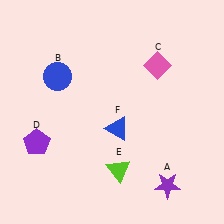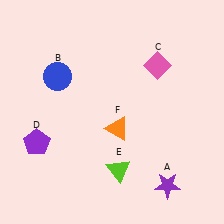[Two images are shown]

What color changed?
The triangle (F) changed from blue in Image 1 to orange in Image 2.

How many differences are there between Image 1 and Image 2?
There is 1 difference between the two images.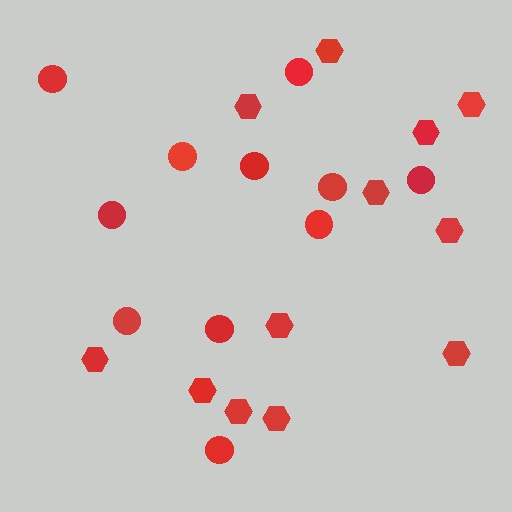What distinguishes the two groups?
There are 2 groups: one group of hexagons (12) and one group of circles (11).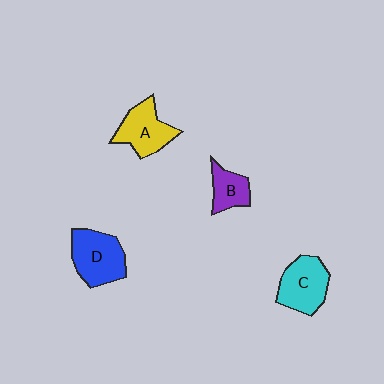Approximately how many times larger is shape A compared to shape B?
Approximately 1.5 times.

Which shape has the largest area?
Shape D (blue).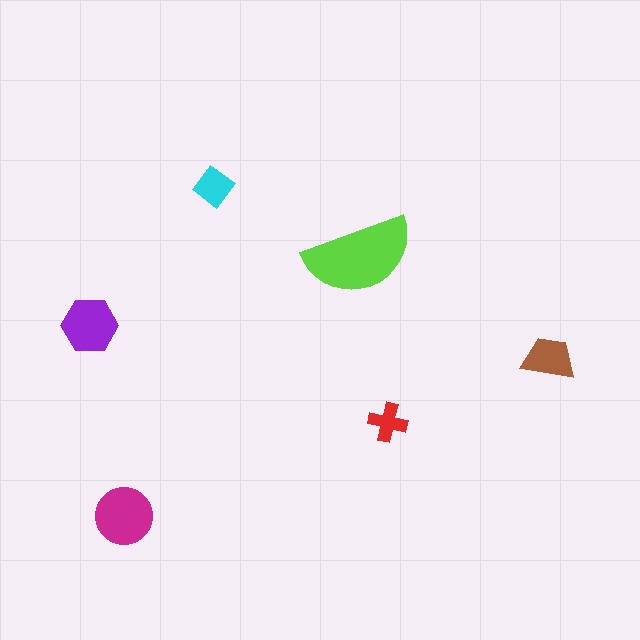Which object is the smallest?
The red cross.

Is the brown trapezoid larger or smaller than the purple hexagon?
Smaller.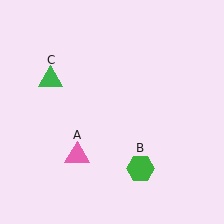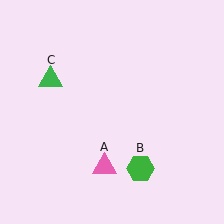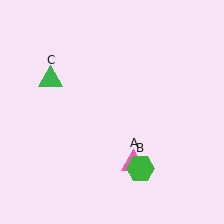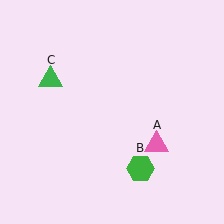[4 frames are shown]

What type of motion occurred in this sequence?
The pink triangle (object A) rotated counterclockwise around the center of the scene.